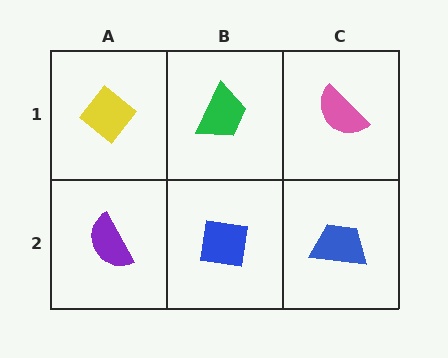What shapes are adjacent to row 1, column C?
A blue trapezoid (row 2, column C), a green trapezoid (row 1, column B).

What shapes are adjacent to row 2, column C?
A pink semicircle (row 1, column C), a blue square (row 2, column B).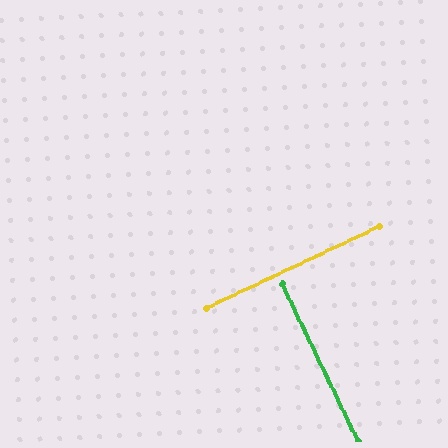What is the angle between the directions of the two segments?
Approximately 89 degrees.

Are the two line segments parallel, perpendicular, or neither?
Perpendicular — they meet at approximately 89°.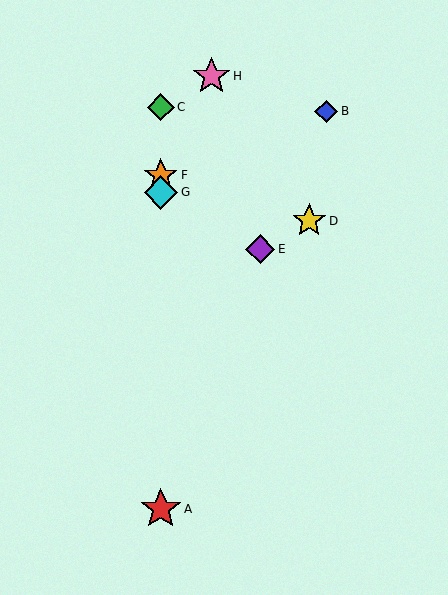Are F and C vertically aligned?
Yes, both are at x≈161.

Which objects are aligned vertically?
Objects A, C, F, G are aligned vertically.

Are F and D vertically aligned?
No, F is at x≈161 and D is at x≈309.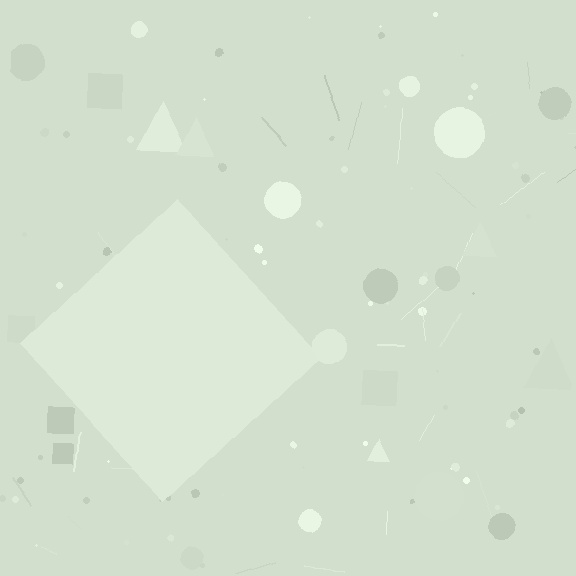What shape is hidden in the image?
A diamond is hidden in the image.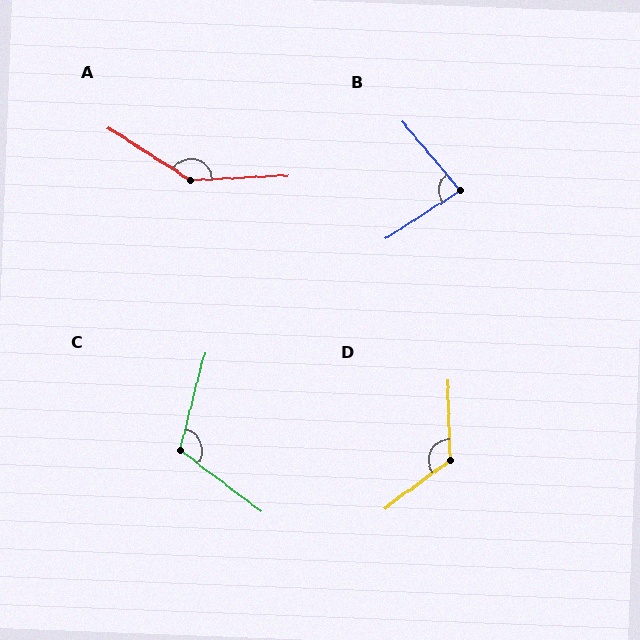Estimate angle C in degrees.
Approximately 112 degrees.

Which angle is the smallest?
B, at approximately 83 degrees.